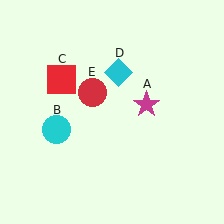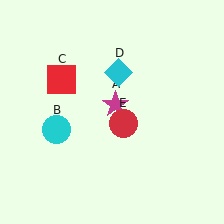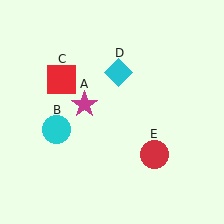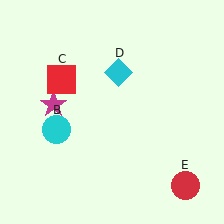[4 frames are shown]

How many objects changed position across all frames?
2 objects changed position: magenta star (object A), red circle (object E).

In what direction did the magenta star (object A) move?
The magenta star (object A) moved left.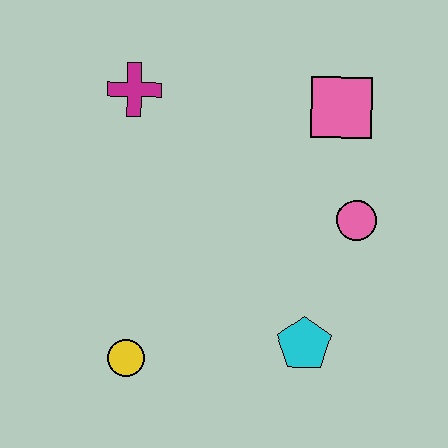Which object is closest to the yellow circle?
The cyan pentagon is closest to the yellow circle.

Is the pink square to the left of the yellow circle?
No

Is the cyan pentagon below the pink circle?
Yes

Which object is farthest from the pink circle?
The yellow circle is farthest from the pink circle.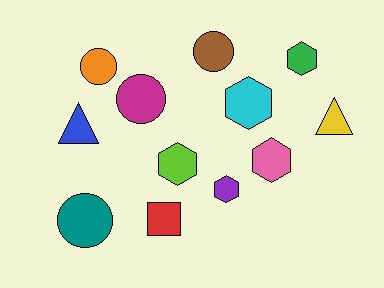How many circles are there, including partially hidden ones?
There are 4 circles.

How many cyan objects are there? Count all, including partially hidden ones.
There is 1 cyan object.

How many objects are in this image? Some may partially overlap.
There are 12 objects.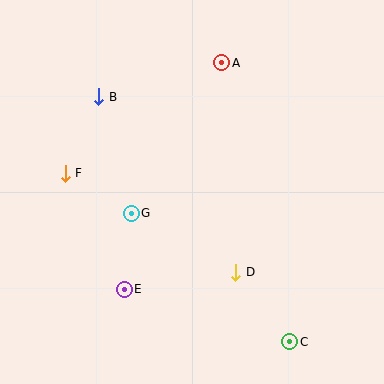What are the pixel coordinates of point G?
Point G is at (131, 213).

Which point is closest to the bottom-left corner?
Point E is closest to the bottom-left corner.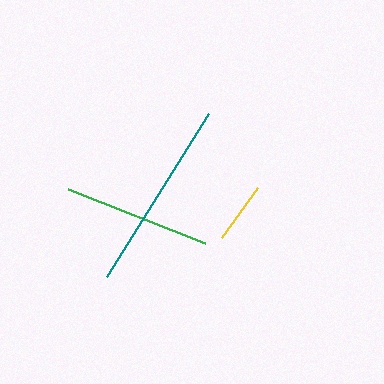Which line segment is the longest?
The teal line is the longest at approximately 193 pixels.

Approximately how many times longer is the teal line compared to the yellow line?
The teal line is approximately 3.1 times the length of the yellow line.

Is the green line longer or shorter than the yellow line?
The green line is longer than the yellow line.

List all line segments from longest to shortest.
From longest to shortest: teal, green, yellow.